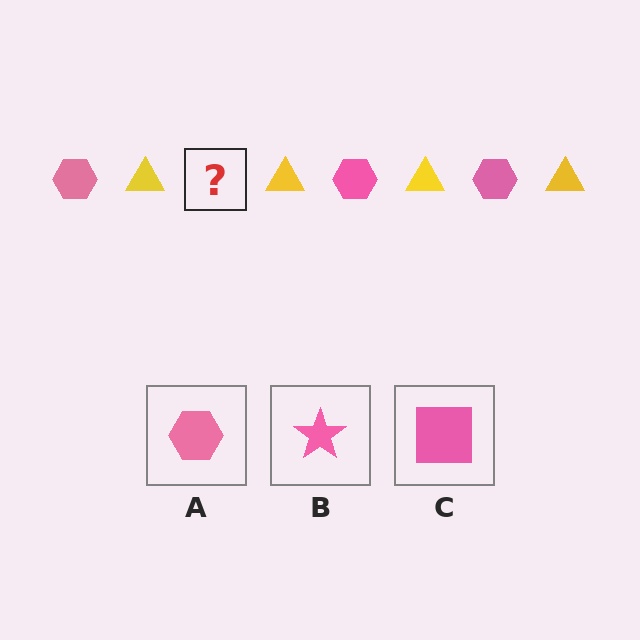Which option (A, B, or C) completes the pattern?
A.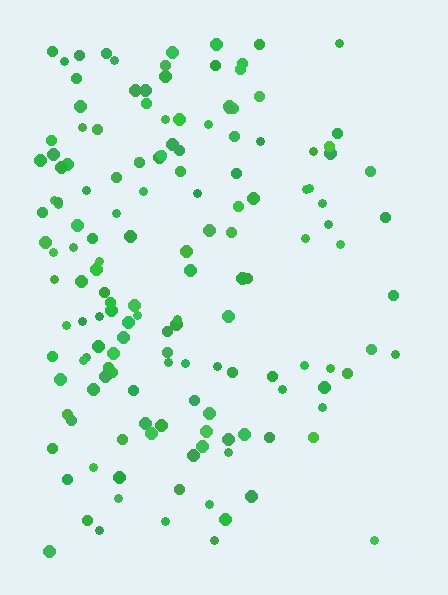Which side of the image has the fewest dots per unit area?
The right.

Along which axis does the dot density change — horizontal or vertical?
Horizontal.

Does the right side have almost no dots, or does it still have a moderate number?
Still a moderate number, just noticeably fewer than the left.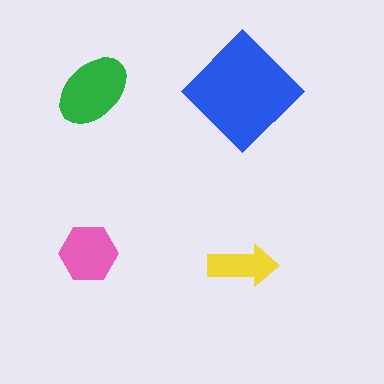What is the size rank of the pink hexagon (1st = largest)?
3rd.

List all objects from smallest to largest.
The yellow arrow, the pink hexagon, the green ellipse, the blue diamond.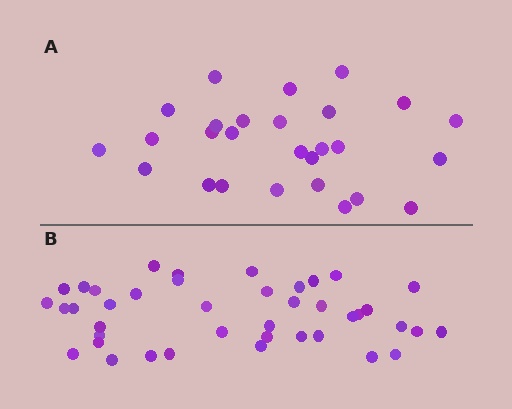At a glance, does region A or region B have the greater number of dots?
Region B (the bottom region) has more dots.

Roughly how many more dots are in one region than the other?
Region B has approximately 15 more dots than region A.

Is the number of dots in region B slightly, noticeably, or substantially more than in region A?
Region B has substantially more. The ratio is roughly 1.5 to 1.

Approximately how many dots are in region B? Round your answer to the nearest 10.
About 40 dots. (The exact count is 41, which rounds to 40.)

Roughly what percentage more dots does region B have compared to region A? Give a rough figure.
About 50% more.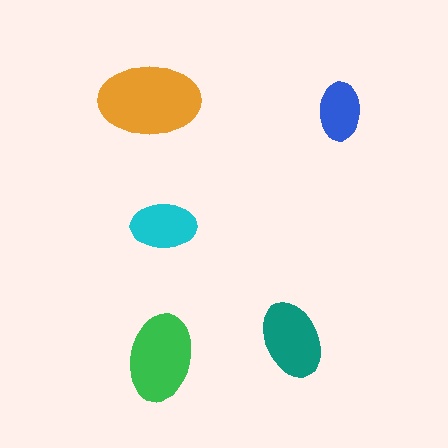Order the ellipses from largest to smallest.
the orange one, the green one, the teal one, the cyan one, the blue one.